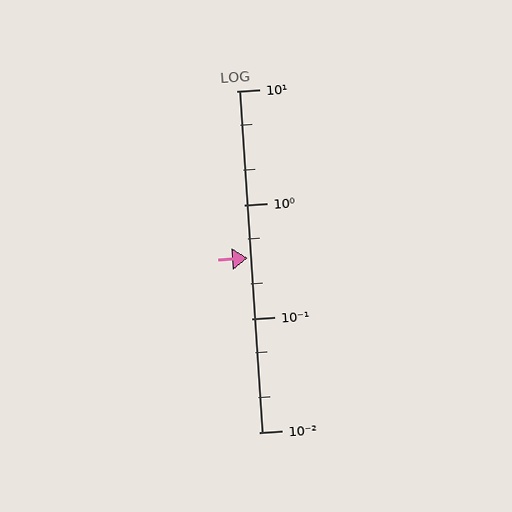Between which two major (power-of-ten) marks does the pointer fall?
The pointer is between 0.1 and 1.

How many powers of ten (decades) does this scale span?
The scale spans 3 decades, from 0.01 to 10.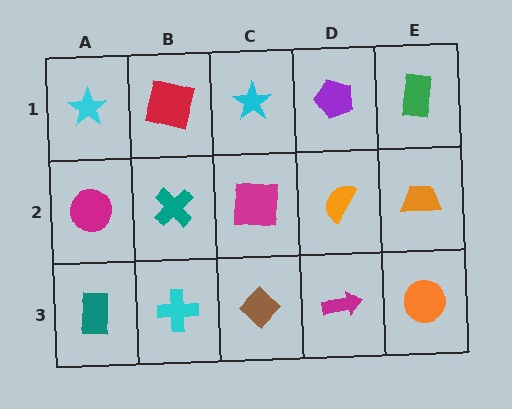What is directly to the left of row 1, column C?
A red square.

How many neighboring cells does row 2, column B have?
4.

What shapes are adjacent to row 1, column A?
A magenta circle (row 2, column A), a red square (row 1, column B).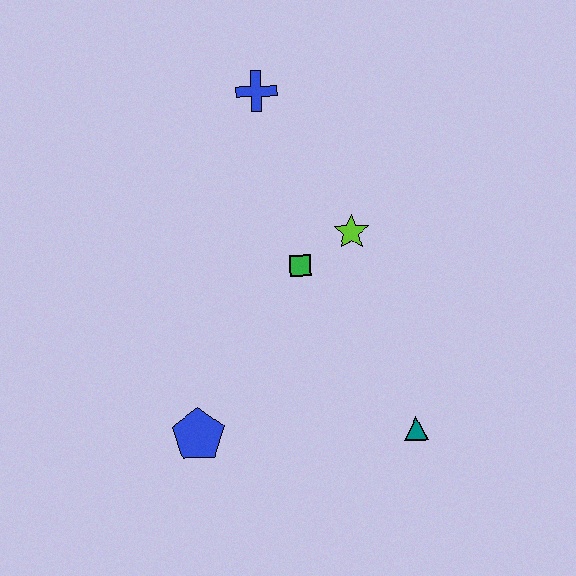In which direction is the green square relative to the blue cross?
The green square is below the blue cross.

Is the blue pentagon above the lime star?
No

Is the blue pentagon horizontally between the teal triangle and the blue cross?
No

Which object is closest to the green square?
The lime star is closest to the green square.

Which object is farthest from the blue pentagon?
The blue cross is farthest from the blue pentagon.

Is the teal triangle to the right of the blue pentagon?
Yes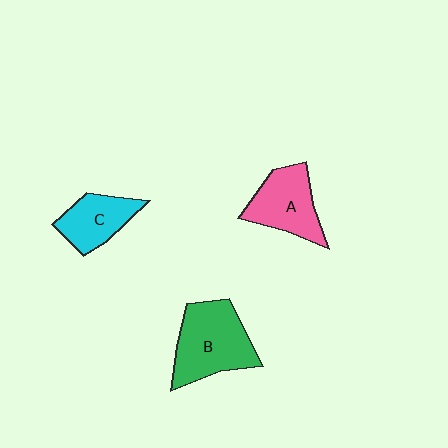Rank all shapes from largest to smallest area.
From largest to smallest: B (green), A (pink), C (cyan).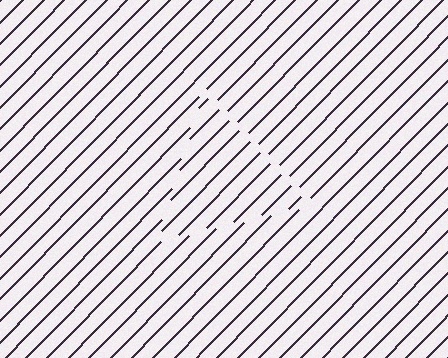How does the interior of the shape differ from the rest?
The interior of the shape contains the same grating, shifted by half a period — the contour is defined by the phase discontinuity where line-ends from the inner and outer gratings abut.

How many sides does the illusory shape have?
3 sides — the line-ends trace a triangle.